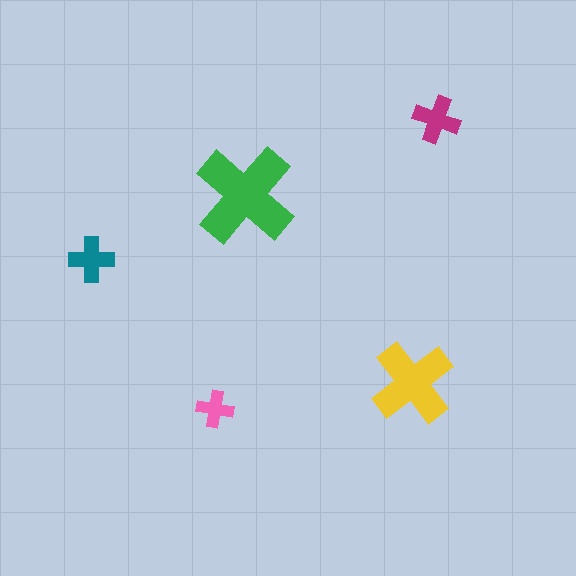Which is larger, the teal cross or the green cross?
The green one.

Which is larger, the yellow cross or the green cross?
The green one.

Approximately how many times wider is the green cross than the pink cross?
About 3 times wider.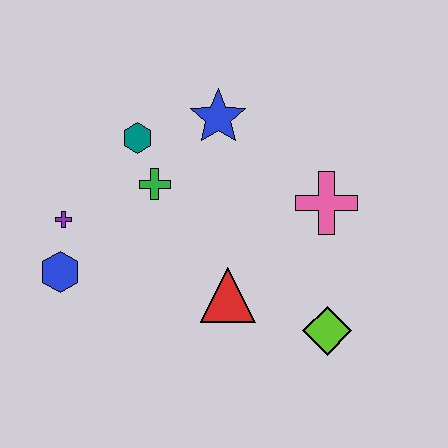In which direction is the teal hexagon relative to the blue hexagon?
The teal hexagon is above the blue hexagon.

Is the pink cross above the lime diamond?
Yes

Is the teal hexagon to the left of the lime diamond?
Yes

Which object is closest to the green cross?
The teal hexagon is closest to the green cross.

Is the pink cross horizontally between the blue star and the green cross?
No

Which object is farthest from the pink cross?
The blue hexagon is farthest from the pink cross.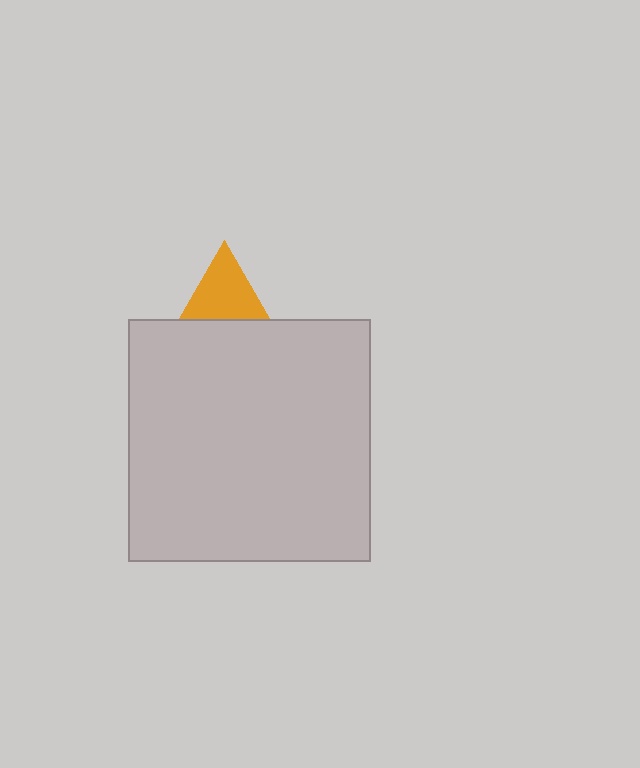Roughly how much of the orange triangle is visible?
A small part of it is visible (roughly 44%).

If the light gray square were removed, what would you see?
You would see the complete orange triangle.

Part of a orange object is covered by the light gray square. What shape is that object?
It is a triangle.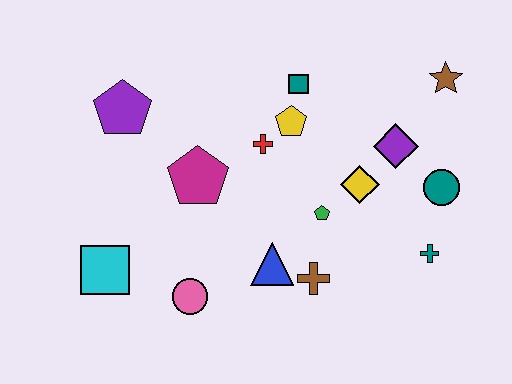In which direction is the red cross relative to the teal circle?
The red cross is to the left of the teal circle.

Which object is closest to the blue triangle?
The brown cross is closest to the blue triangle.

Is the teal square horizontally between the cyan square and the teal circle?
Yes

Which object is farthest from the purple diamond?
The cyan square is farthest from the purple diamond.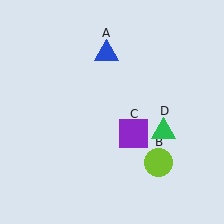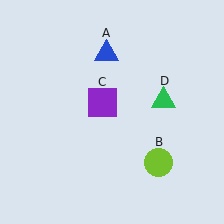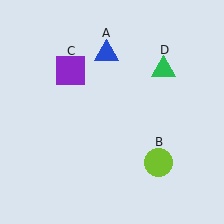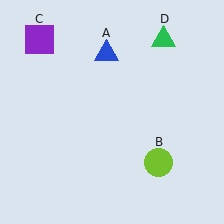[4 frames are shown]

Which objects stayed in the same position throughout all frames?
Blue triangle (object A) and lime circle (object B) remained stationary.